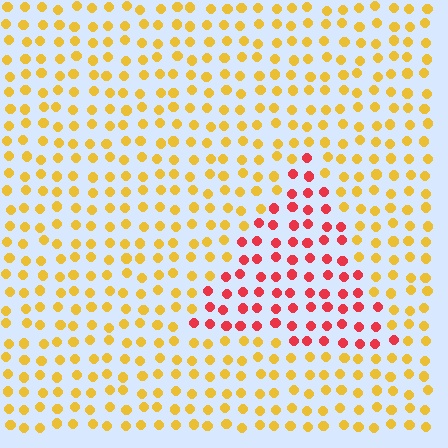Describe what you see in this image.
The image is filled with small yellow elements in a uniform arrangement. A triangle-shaped region is visible where the elements are tinted to a slightly different hue, forming a subtle color boundary.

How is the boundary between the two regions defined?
The boundary is defined purely by a slight shift in hue (about 52 degrees). Spacing, size, and orientation are identical on both sides.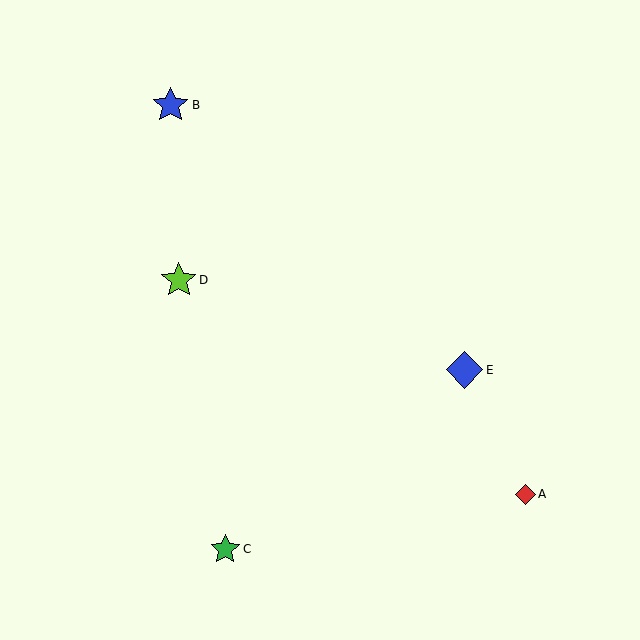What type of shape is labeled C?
Shape C is a green star.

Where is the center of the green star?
The center of the green star is at (225, 549).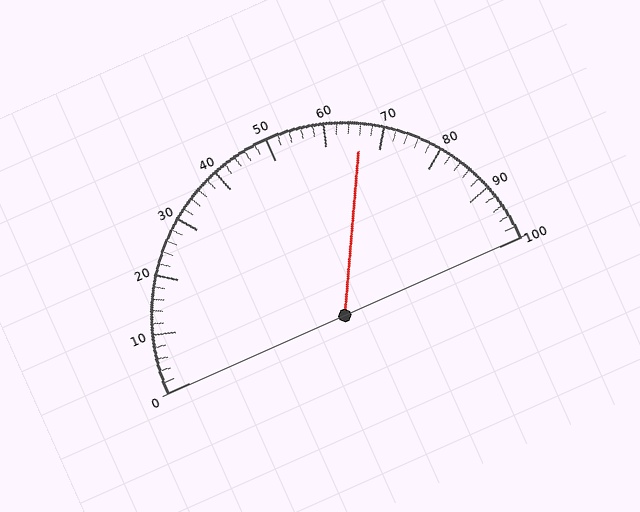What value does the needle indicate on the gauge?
The needle indicates approximately 66.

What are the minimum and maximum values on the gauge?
The gauge ranges from 0 to 100.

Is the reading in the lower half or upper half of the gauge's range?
The reading is in the upper half of the range (0 to 100).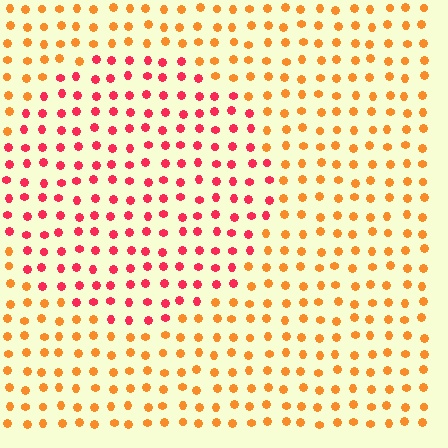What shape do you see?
I see a circle.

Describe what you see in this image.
The image is filled with small orange elements in a uniform arrangement. A circle-shaped region is visible where the elements are tinted to a slightly different hue, forming a subtle color boundary.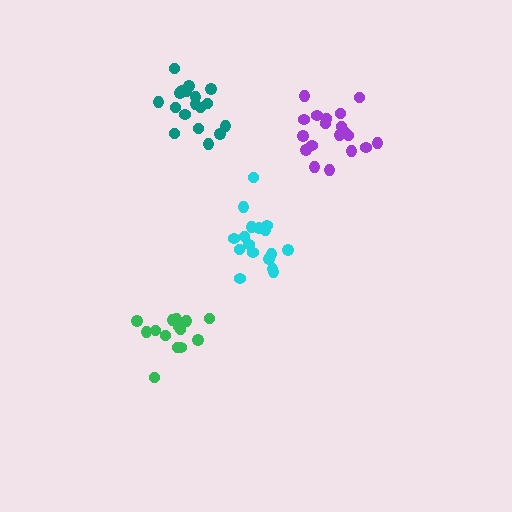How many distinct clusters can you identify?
There are 4 distinct clusters.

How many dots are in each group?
Group 1: 19 dots, Group 2: 14 dots, Group 3: 18 dots, Group 4: 17 dots (68 total).